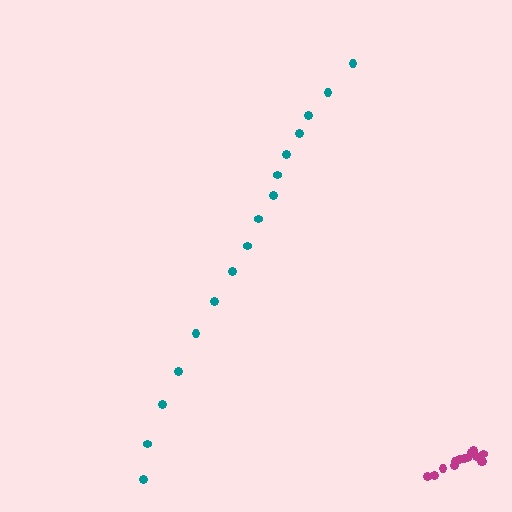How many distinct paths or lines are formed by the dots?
There are 2 distinct paths.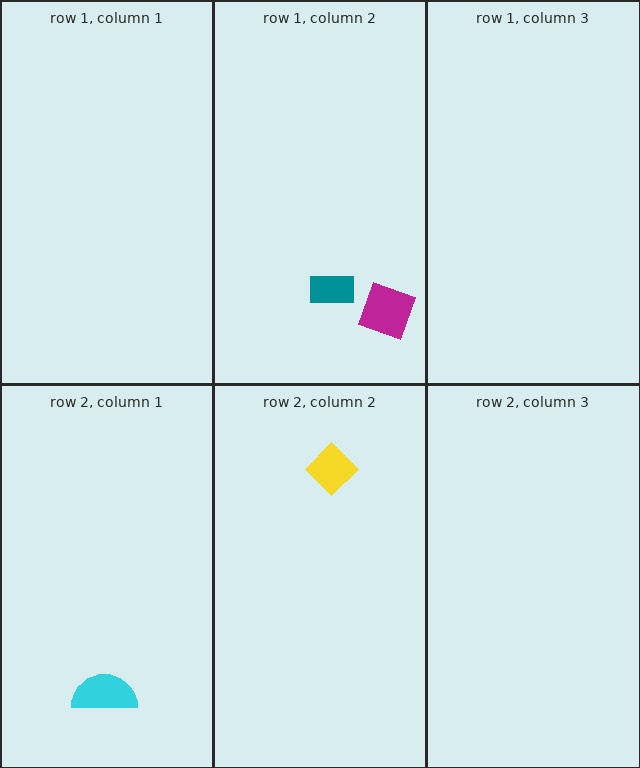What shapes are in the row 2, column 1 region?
The cyan semicircle.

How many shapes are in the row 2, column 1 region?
1.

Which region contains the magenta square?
The row 1, column 2 region.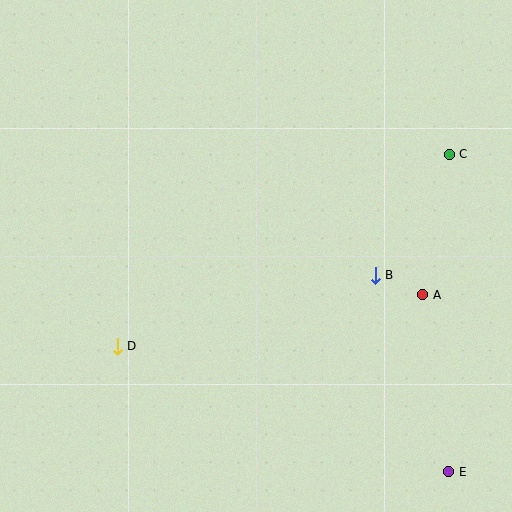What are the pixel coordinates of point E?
Point E is at (449, 472).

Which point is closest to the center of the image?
Point B at (375, 275) is closest to the center.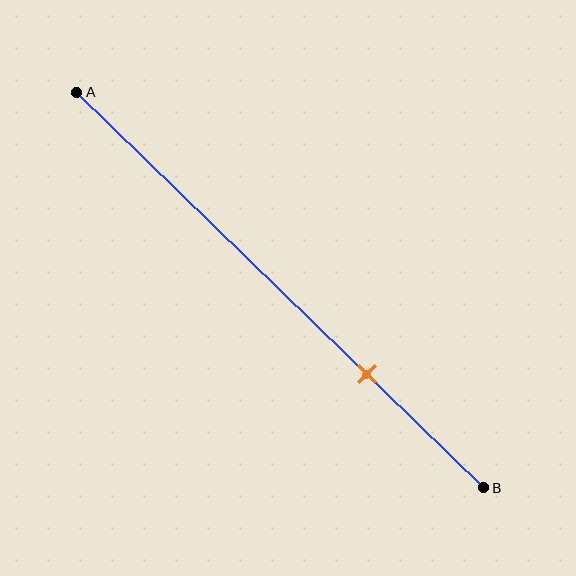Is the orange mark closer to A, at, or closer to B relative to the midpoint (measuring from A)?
The orange mark is closer to point B than the midpoint of segment AB.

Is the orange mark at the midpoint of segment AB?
No, the mark is at about 70% from A, not at the 50% midpoint.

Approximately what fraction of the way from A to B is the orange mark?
The orange mark is approximately 70% of the way from A to B.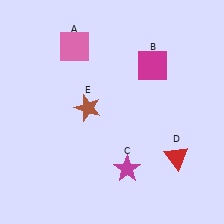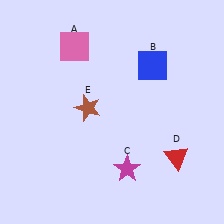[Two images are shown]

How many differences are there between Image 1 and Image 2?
There is 1 difference between the two images.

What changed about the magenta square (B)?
In Image 1, B is magenta. In Image 2, it changed to blue.